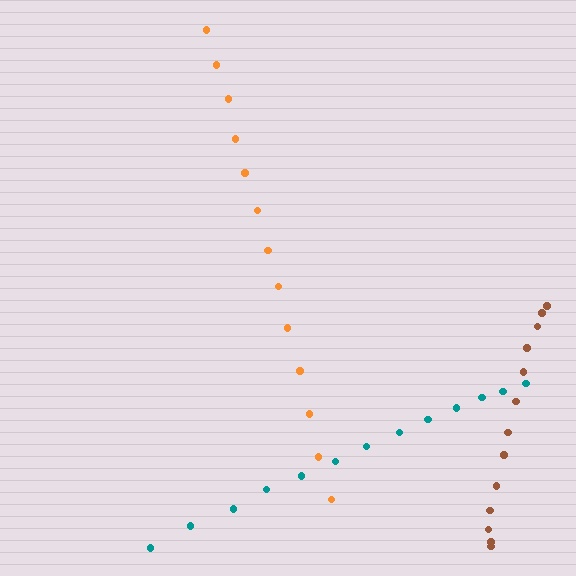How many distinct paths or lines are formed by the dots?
There are 3 distinct paths.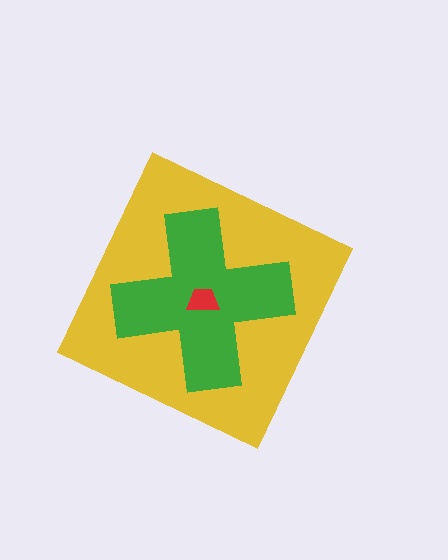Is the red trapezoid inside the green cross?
Yes.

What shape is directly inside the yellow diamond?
The green cross.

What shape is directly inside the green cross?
The red trapezoid.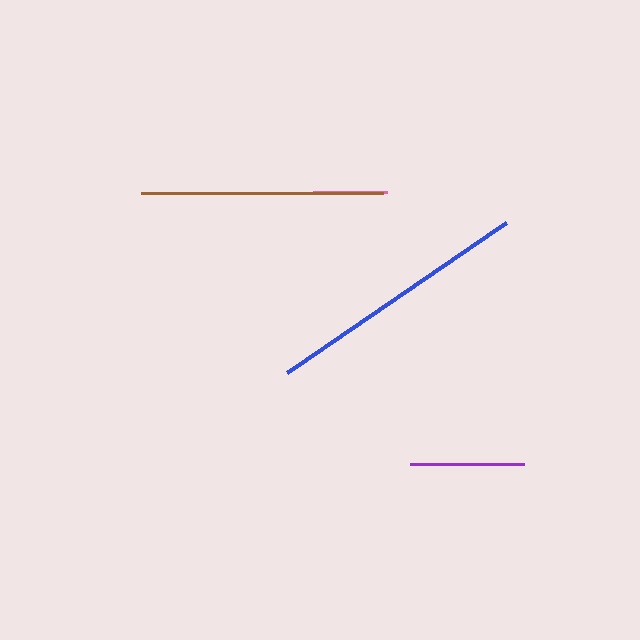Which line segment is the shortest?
The pink line is the shortest at approximately 74 pixels.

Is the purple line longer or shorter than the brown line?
The brown line is longer than the purple line.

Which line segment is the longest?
The blue line is the longest at approximately 265 pixels.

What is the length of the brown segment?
The brown segment is approximately 243 pixels long.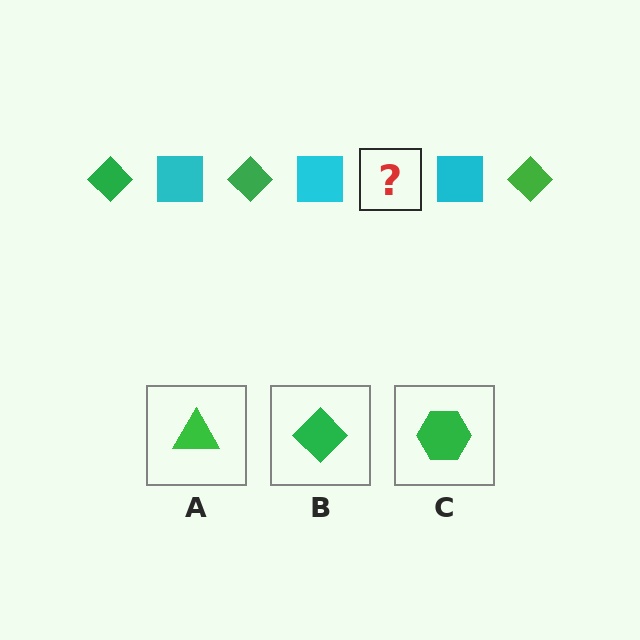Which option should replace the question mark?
Option B.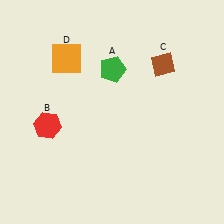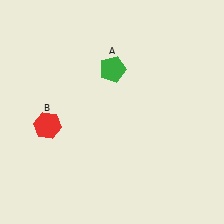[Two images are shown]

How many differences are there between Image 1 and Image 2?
There are 2 differences between the two images.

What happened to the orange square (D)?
The orange square (D) was removed in Image 2. It was in the top-left area of Image 1.